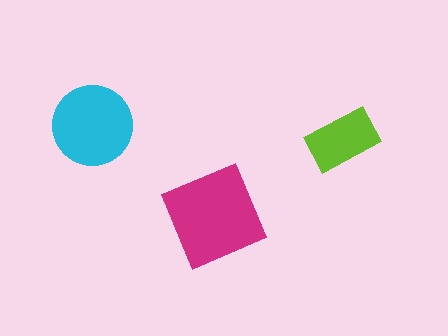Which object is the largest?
The magenta diamond.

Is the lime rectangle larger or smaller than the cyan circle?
Smaller.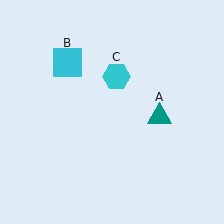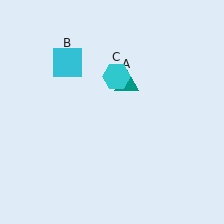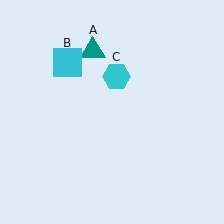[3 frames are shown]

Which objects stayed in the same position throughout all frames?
Cyan square (object B) and cyan hexagon (object C) remained stationary.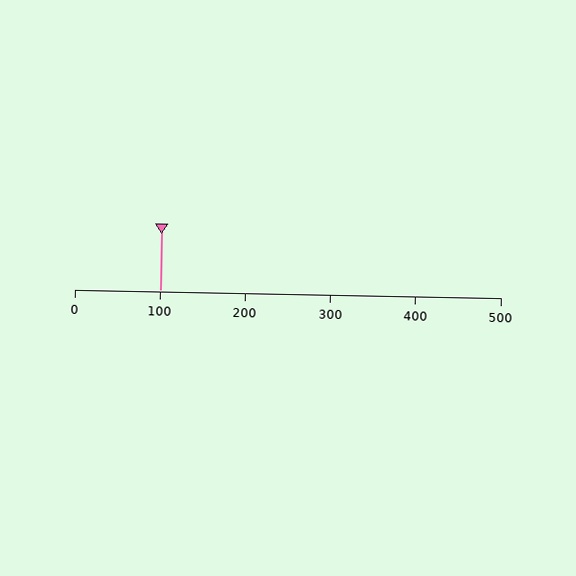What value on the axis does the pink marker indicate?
The marker indicates approximately 100.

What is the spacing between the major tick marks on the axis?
The major ticks are spaced 100 apart.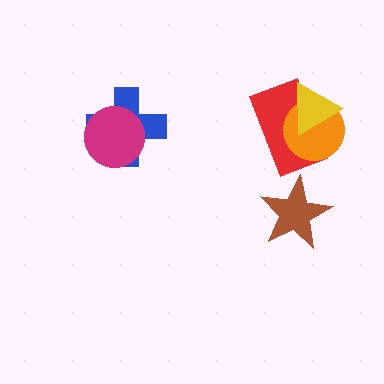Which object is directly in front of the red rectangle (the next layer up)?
The orange circle is directly in front of the red rectangle.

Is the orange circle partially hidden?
Yes, it is partially covered by another shape.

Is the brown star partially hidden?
No, no other shape covers it.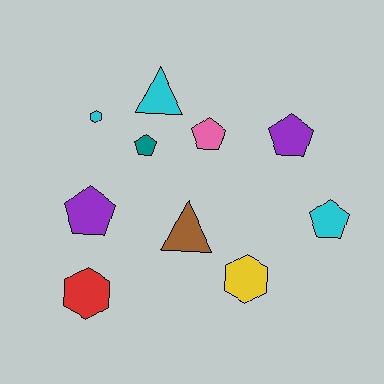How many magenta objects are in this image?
There are no magenta objects.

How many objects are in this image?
There are 10 objects.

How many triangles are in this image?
There are 2 triangles.